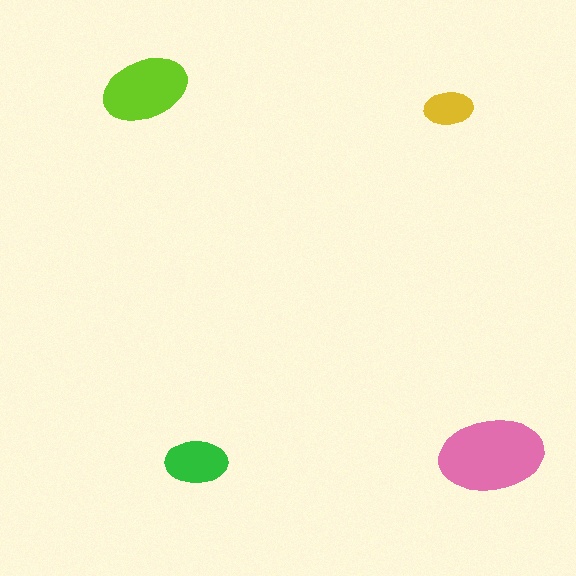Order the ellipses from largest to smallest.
the pink one, the lime one, the green one, the yellow one.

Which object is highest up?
The lime ellipse is topmost.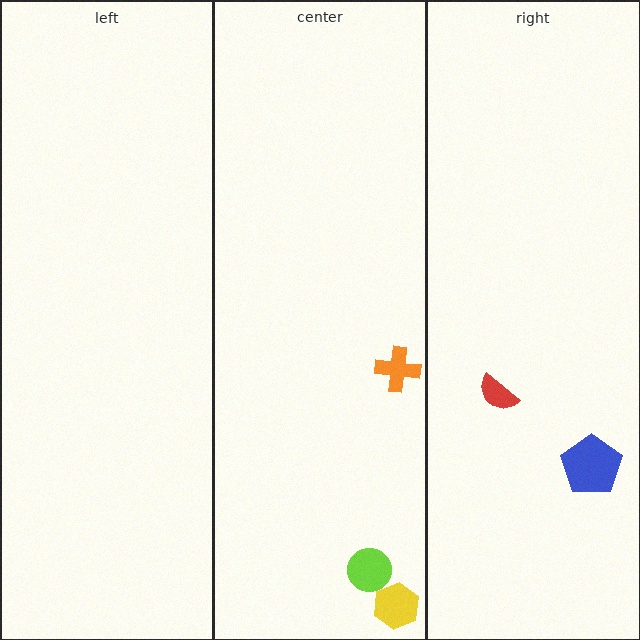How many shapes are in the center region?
3.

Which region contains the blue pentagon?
The right region.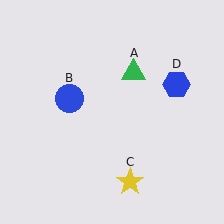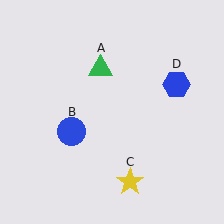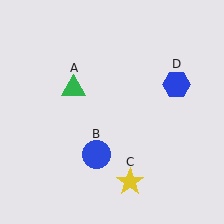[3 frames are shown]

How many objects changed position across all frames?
2 objects changed position: green triangle (object A), blue circle (object B).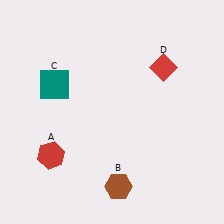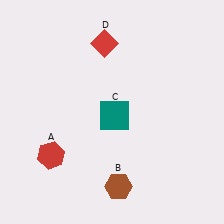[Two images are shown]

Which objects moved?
The objects that moved are: the teal square (C), the red diamond (D).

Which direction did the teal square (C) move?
The teal square (C) moved right.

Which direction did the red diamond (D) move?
The red diamond (D) moved left.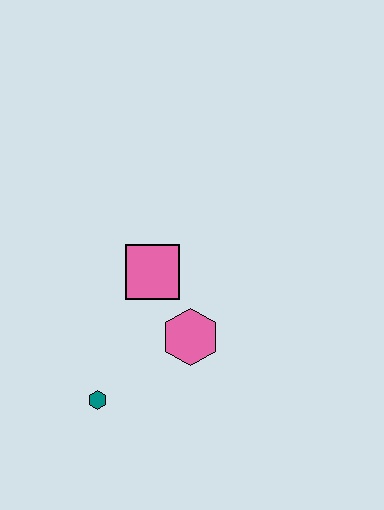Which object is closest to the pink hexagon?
The pink square is closest to the pink hexagon.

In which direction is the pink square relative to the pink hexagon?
The pink square is above the pink hexagon.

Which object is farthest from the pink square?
The teal hexagon is farthest from the pink square.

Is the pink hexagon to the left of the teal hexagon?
No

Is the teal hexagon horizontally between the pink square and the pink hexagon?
No